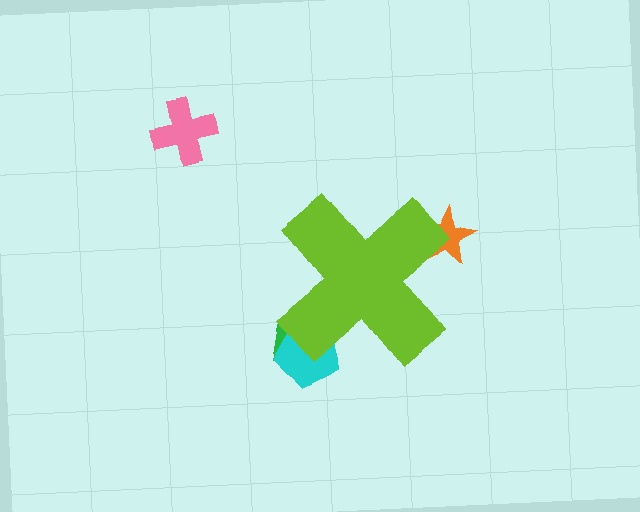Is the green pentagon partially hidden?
Yes, the green pentagon is partially hidden behind the lime cross.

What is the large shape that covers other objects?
A lime cross.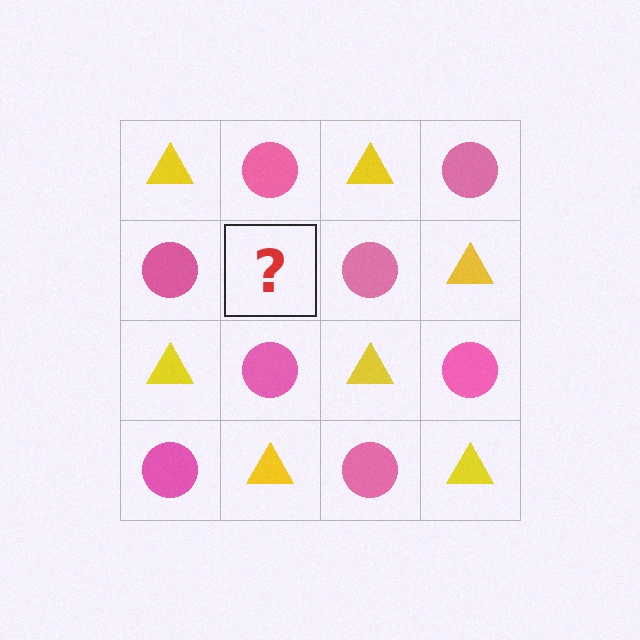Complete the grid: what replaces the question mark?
The question mark should be replaced with a yellow triangle.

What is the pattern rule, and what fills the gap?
The rule is that it alternates yellow triangle and pink circle in a checkerboard pattern. The gap should be filled with a yellow triangle.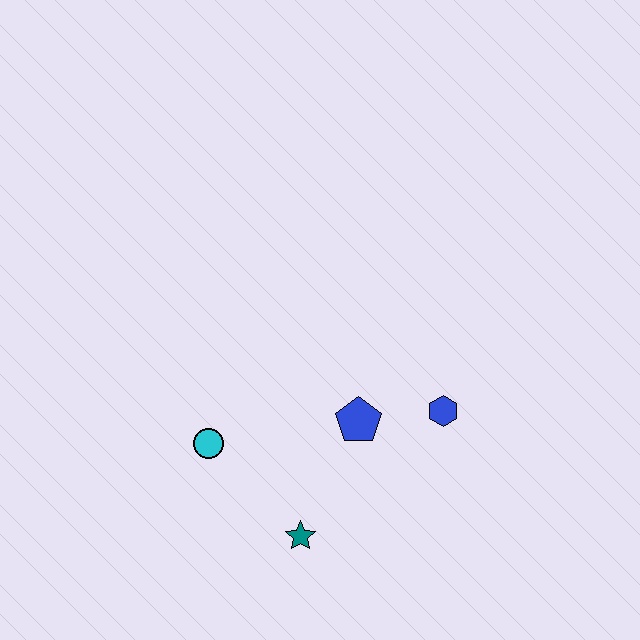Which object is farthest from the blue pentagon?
The cyan circle is farthest from the blue pentagon.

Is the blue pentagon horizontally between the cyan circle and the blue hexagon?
Yes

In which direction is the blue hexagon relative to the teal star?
The blue hexagon is to the right of the teal star.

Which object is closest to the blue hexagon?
The blue pentagon is closest to the blue hexagon.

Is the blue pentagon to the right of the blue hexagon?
No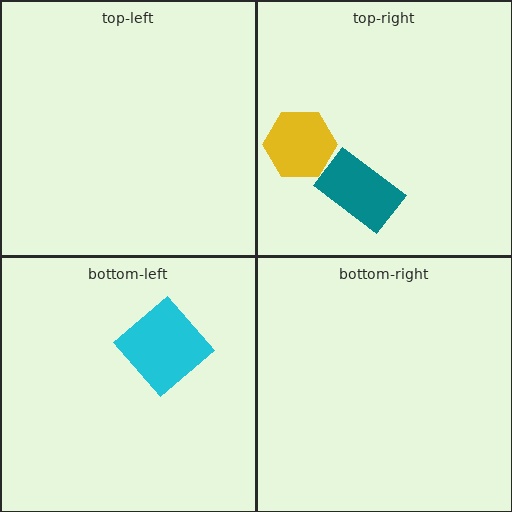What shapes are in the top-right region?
The yellow hexagon, the teal rectangle.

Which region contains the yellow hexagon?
The top-right region.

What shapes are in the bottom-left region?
The cyan diamond.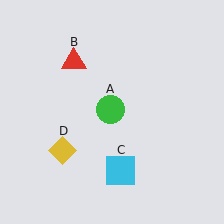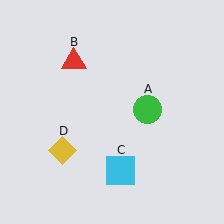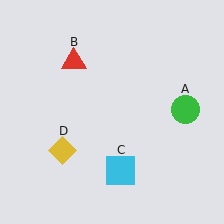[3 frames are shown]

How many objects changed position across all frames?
1 object changed position: green circle (object A).